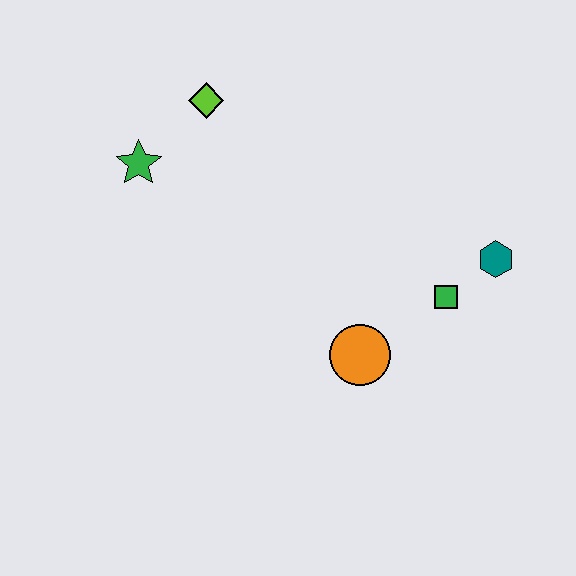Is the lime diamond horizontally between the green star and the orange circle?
Yes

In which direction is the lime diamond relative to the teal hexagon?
The lime diamond is to the left of the teal hexagon.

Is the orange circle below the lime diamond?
Yes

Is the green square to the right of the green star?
Yes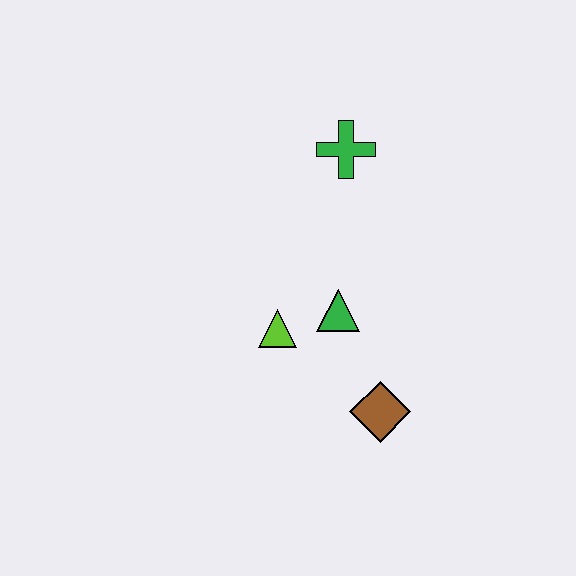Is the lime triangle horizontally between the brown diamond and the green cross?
No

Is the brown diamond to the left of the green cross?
No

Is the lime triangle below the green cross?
Yes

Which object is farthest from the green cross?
The brown diamond is farthest from the green cross.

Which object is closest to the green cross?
The green triangle is closest to the green cross.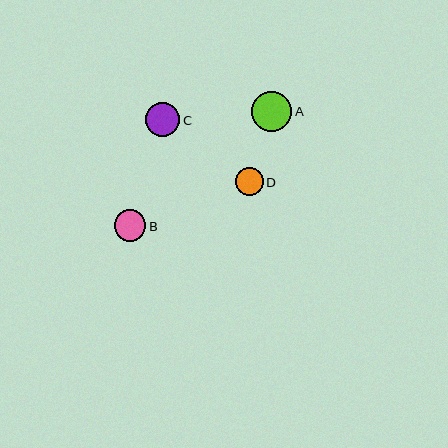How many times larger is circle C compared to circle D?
Circle C is approximately 1.2 times the size of circle D.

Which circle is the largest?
Circle A is the largest with a size of approximately 40 pixels.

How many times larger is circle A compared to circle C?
Circle A is approximately 1.2 times the size of circle C.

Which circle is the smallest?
Circle D is the smallest with a size of approximately 28 pixels.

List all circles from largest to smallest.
From largest to smallest: A, C, B, D.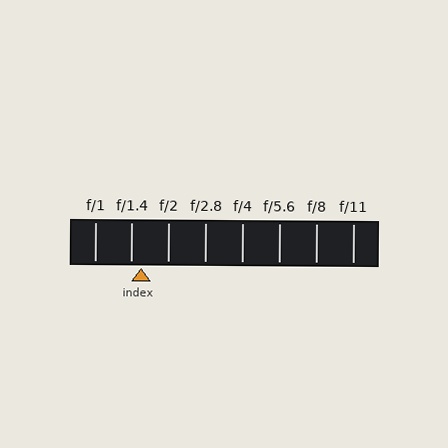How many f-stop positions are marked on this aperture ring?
There are 8 f-stop positions marked.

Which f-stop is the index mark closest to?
The index mark is closest to f/1.4.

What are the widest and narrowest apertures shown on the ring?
The widest aperture shown is f/1 and the narrowest is f/11.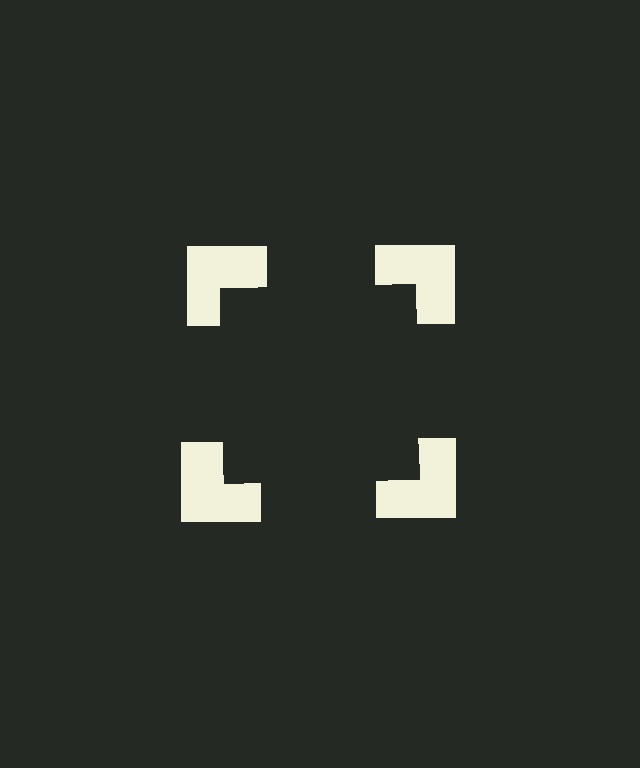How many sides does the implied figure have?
4 sides.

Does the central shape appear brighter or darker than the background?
It typically appears slightly darker than the background, even though no actual brightness change is drawn.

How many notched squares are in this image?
There are 4 — one at each vertex of the illusory square.